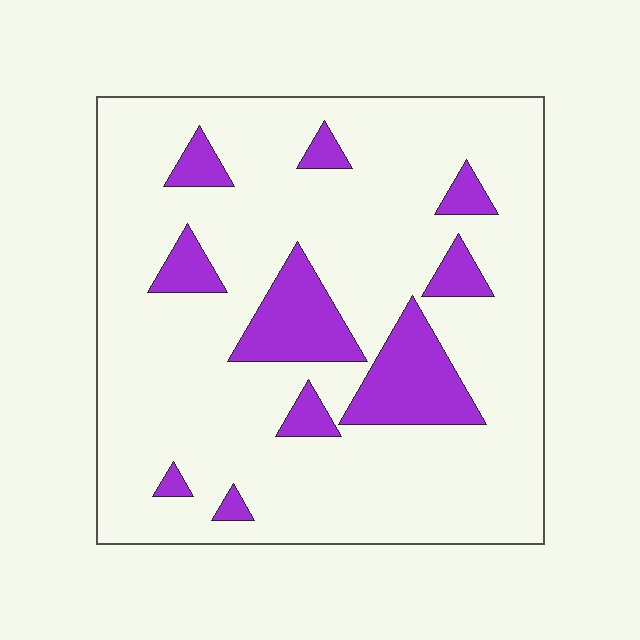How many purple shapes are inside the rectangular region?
10.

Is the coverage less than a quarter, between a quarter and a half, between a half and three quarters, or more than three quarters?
Less than a quarter.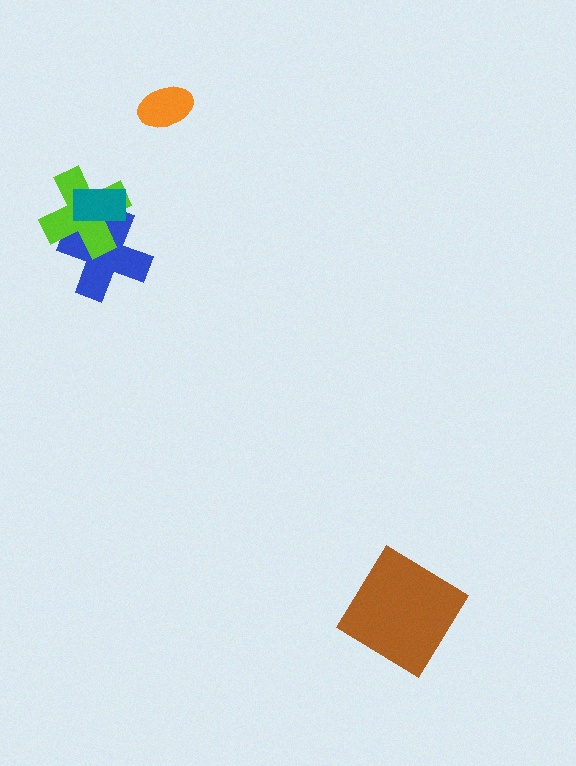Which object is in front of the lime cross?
The teal rectangle is in front of the lime cross.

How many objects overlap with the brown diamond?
0 objects overlap with the brown diamond.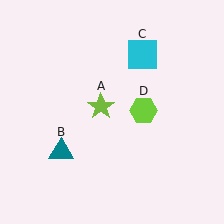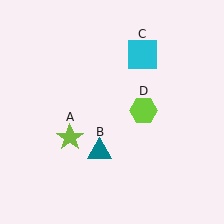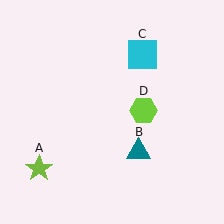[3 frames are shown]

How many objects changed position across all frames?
2 objects changed position: lime star (object A), teal triangle (object B).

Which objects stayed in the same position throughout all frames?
Cyan square (object C) and lime hexagon (object D) remained stationary.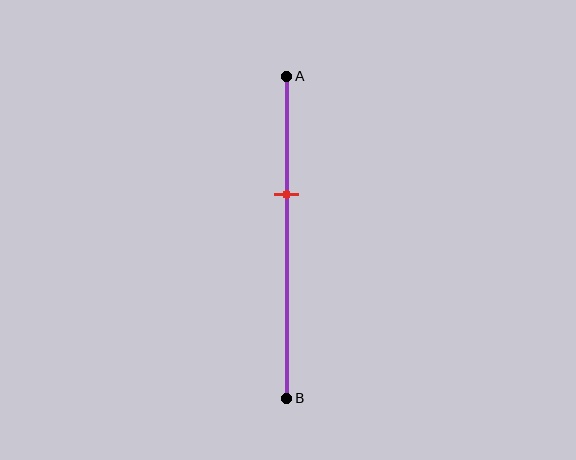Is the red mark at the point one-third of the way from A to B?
No, the mark is at about 35% from A, not at the 33% one-third point.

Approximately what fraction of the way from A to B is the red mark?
The red mark is approximately 35% of the way from A to B.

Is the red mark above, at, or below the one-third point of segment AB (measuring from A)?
The red mark is below the one-third point of segment AB.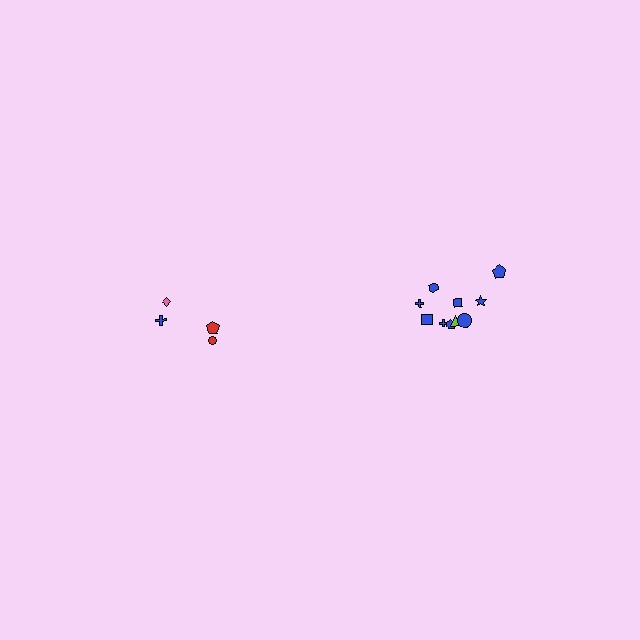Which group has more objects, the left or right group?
The right group.